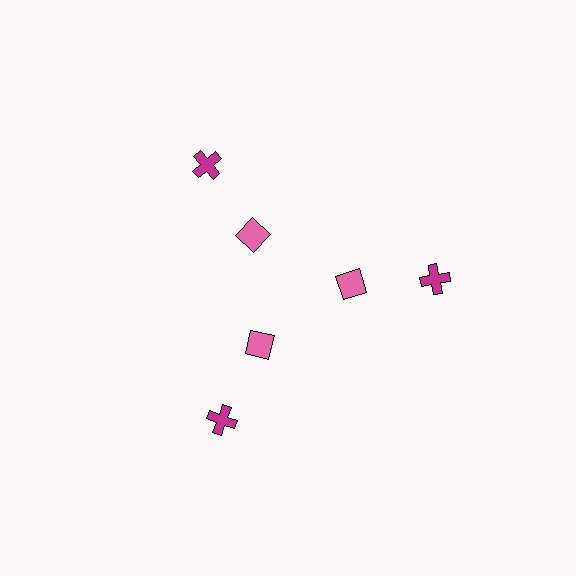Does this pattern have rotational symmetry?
Yes, this pattern has 3-fold rotational symmetry. It looks the same after rotating 120 degrees around the center.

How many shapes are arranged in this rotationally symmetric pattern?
There are 6 shapes, arranged in 3 groups of 2.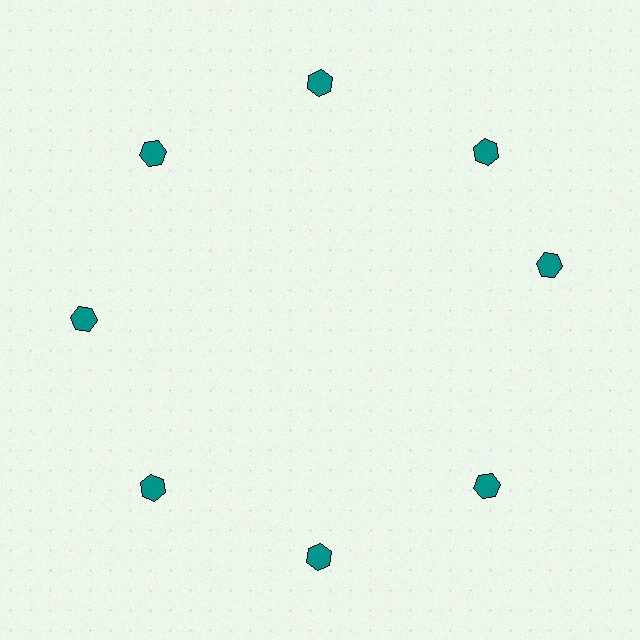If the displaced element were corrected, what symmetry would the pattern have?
It would have 8-fold rotational symmetry — the pattern would map onto itself every 45 degrees.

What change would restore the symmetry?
The symmetry would be restored by rotating it back into even spacing with its neighbors so that all 8 hexagons sit at equal angles and equal distance from the center.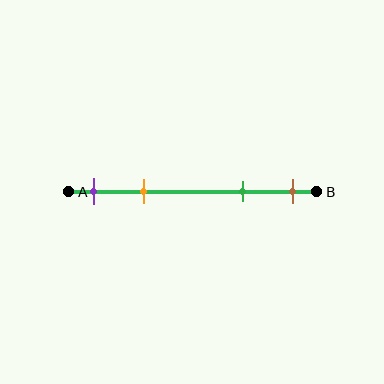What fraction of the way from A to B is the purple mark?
The purple mark is approximately 10% (0.1) of the way from A to B.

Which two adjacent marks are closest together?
The purple and orange marks are the closest adjacent pair.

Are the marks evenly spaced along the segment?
No, the marks are not evenly spaced.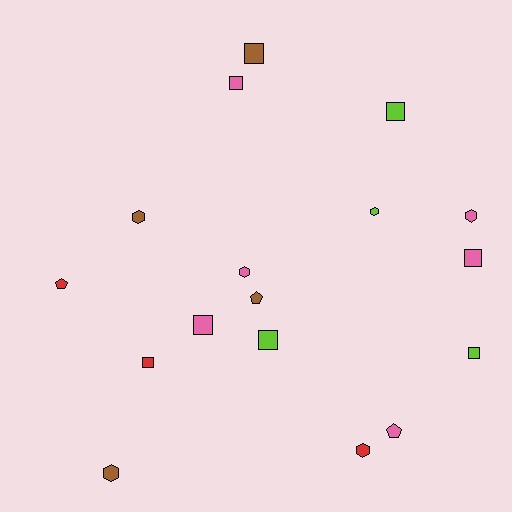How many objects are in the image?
There are 17 objects.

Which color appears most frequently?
Pink, with 6 objects.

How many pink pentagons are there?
There is 1 pink pentagon.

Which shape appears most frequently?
Square, with 8 objects.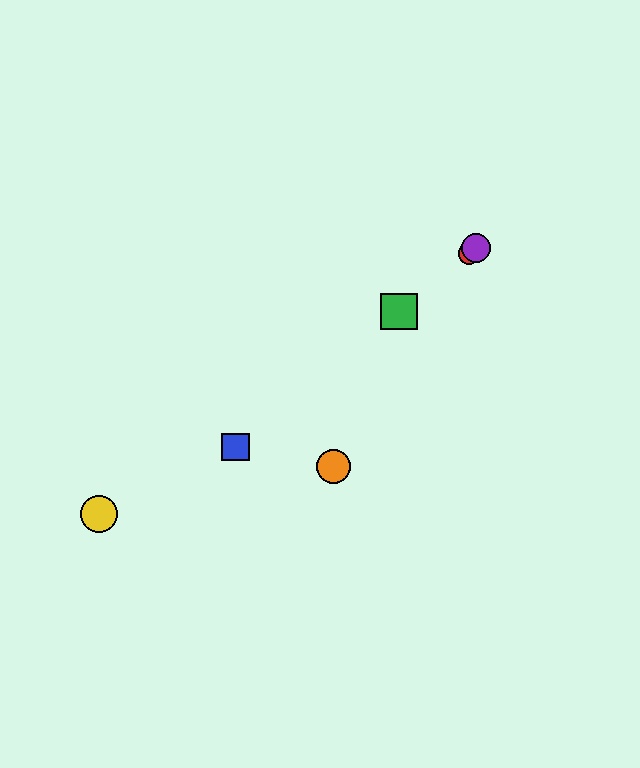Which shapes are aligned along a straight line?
The red circle, the blue square, the green square, the purple circle are aligned along a straight line.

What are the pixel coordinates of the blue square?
The blue square is at (236, 447).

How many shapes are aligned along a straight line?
4 shapes (the red circle, the blue square, the green square, the purple circle) are aligned along a straight line.